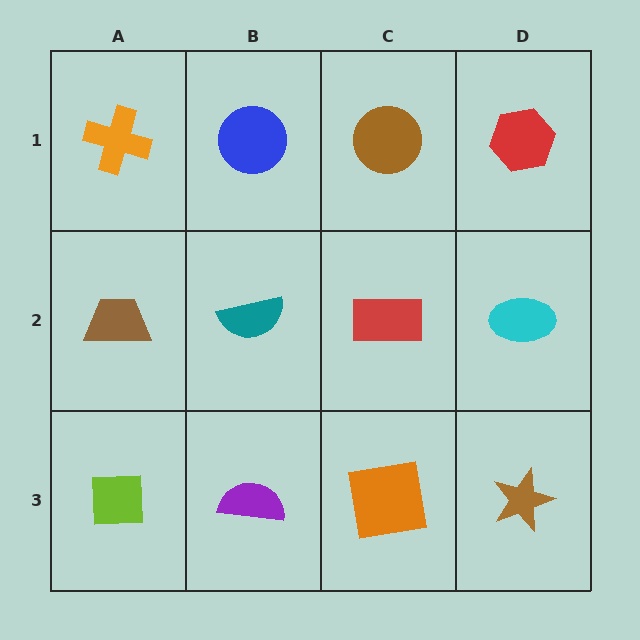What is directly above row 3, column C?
A red rectangle.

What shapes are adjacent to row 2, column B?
A blue circle (row 1, column B), a purple semicircle (row 3, column B), a brown trapezoid (row 2, column A), a red rectangle (row 2, column C).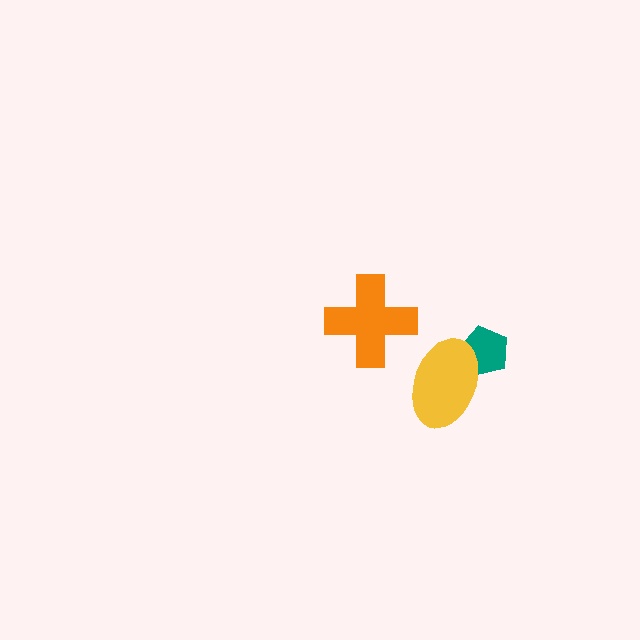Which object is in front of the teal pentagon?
The yellow ellipse is in front of the teal pentagon.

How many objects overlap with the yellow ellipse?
1 object overlaps with the yellow ellipse.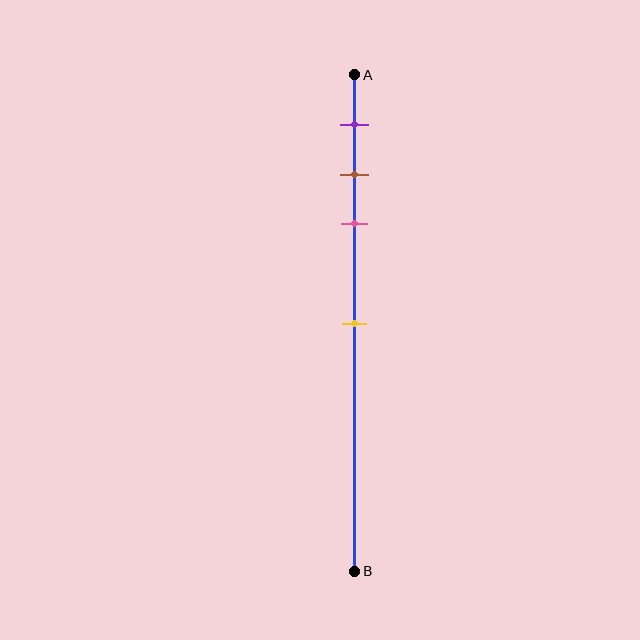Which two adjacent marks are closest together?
The brown and pink marks are the closest adjacent pair.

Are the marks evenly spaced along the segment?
No, the marks are not evenly spaced.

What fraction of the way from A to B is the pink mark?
The pink mark is approximately 30% (0.3) of the way from A to B.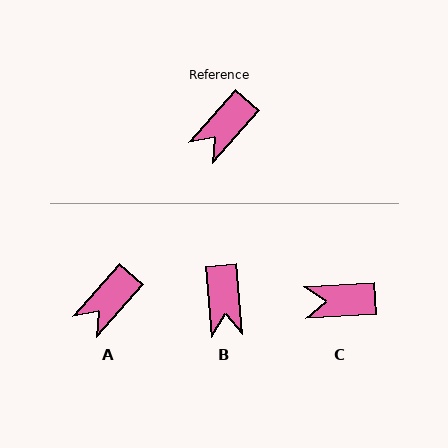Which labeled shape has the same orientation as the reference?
A.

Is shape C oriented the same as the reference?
No, it is off by about 44 degrees.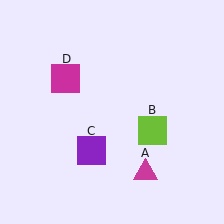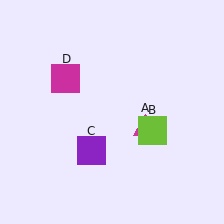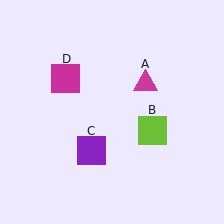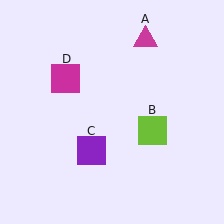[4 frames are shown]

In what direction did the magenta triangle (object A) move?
The magenta triangle (object A) moved up.